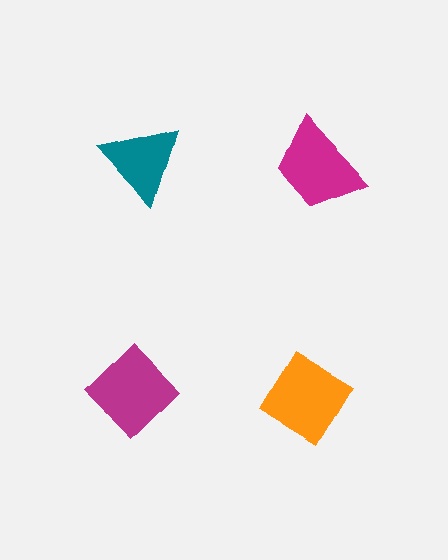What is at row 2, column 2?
An orange diamond.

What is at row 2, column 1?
A magenta diamond.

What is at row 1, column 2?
A magenta trapezoid.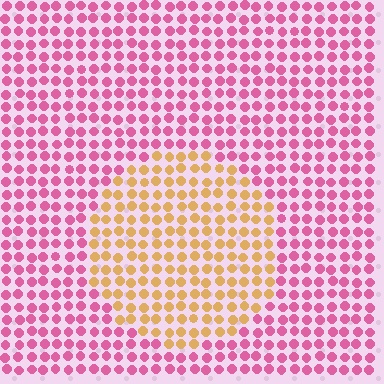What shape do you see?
I see a circle.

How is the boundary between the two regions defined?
The boundary is defined purely by a slight shift in hue (about 68 degrees). Spacing, size, and orientation are identical on both sides.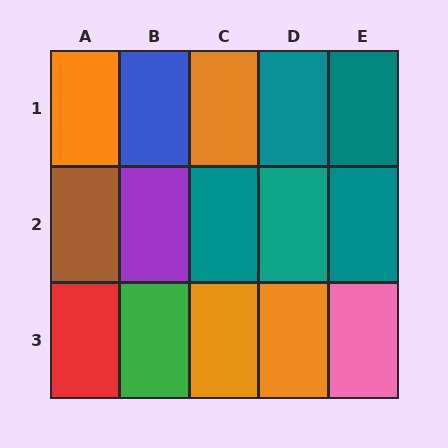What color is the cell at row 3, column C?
Orange.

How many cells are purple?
1 cell is purple.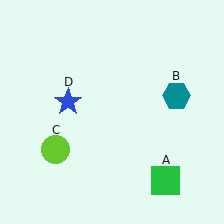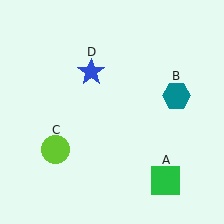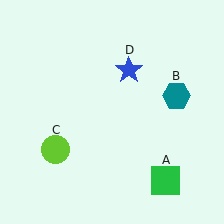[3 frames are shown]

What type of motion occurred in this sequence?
The blue star (object D) rotated clockwise around the center of the scene.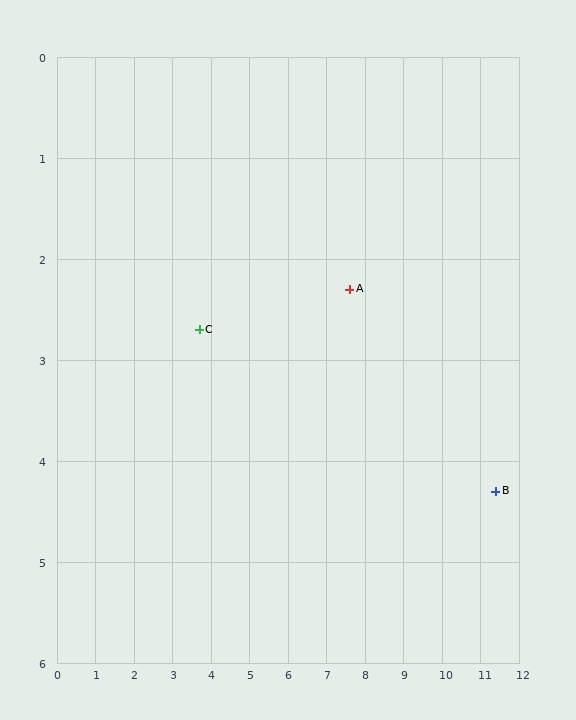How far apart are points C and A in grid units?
Points C and A are about 3.9 grid units apart.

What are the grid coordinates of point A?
Point A is at approximately (7.6, 2.3).